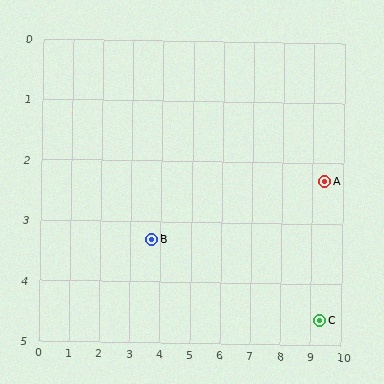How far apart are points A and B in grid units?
Points A and B are about 5.8 grid units apart.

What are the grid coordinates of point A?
Point A is at approximately (9.4, 2.3).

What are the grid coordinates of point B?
Point B is at approximately (3.7, 3.3).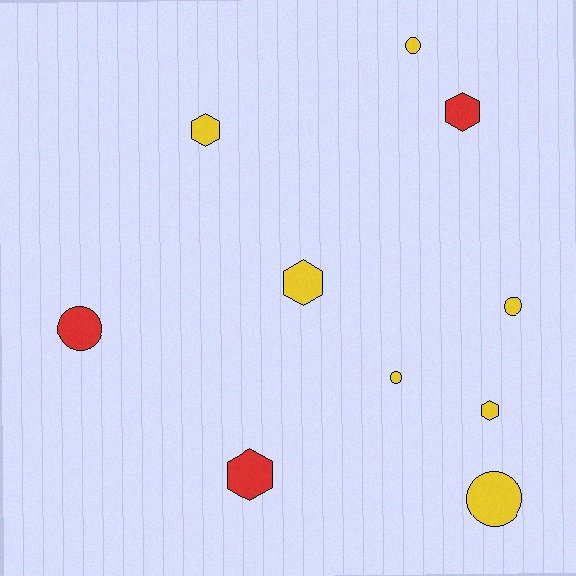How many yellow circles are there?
There are 4 yellow circles.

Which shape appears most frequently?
Hexagon, with 5 objects.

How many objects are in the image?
There are 10 objects.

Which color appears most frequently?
Yellow, with 7 objects.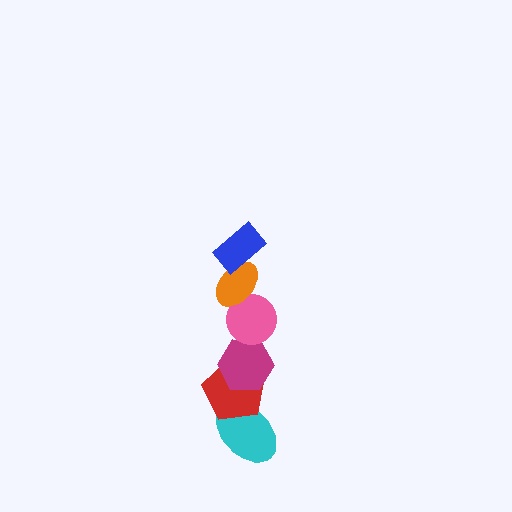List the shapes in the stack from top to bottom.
From top to bottom: the blue rectangle, the orange ellipse, the pink circle, the magenta hexagon, the red pentagon, the cyan ellipse.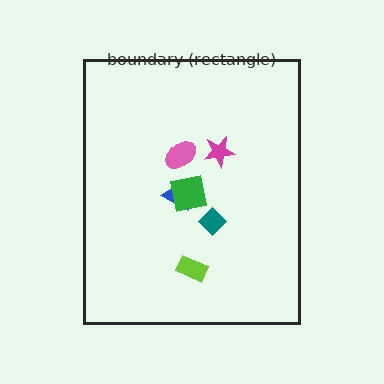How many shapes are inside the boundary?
6 inside, 0 outside.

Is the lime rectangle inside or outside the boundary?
Inside.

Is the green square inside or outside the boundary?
Inside.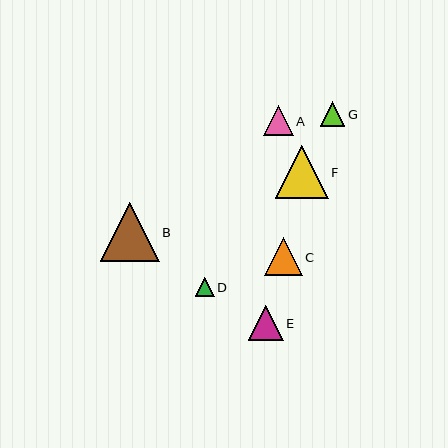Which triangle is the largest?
Triangle B is the largest with a size of approximately 59 pixels.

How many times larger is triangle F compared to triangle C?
Triangle F is approximately 1.4 times the size of triangle C.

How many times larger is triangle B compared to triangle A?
Triangle B is approximately 2.0 times the size of triangle A.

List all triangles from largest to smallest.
From largest to smallest: B, F, C, E, A, G, D.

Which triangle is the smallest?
Triangle D is the smallest with a size of approximately 19 pixels.